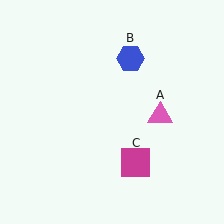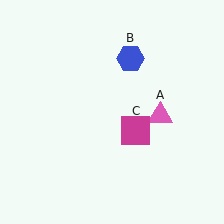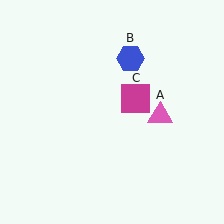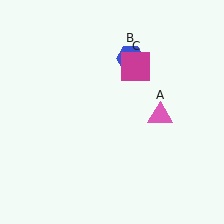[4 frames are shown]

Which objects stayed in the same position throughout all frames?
Pink triangle (object A) and blue hexagon (object B) remained stationary.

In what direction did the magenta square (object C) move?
The magenta square (object C) moved up.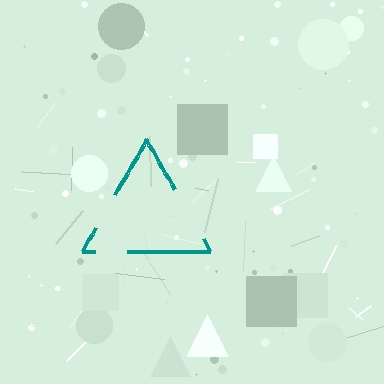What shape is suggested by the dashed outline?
The dashed outline suggests a triangle.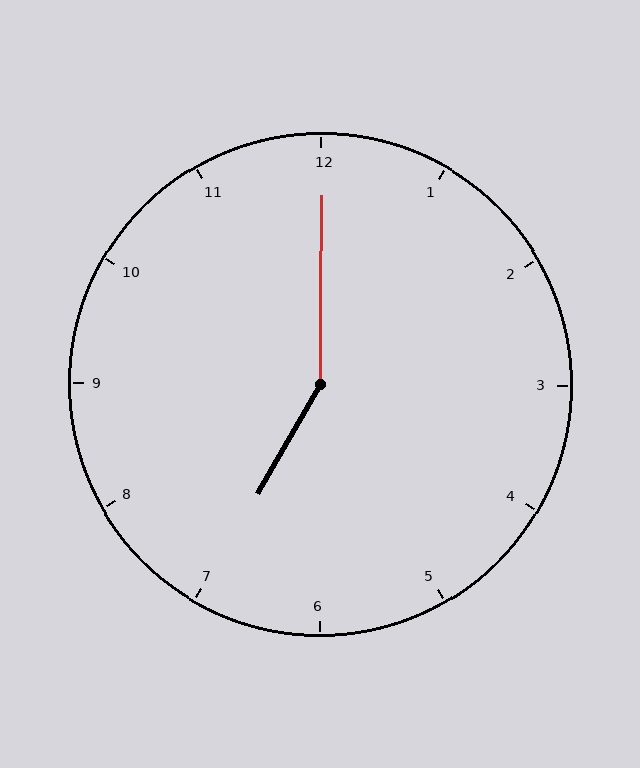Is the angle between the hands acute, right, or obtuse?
It is obtuse.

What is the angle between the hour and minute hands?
Approximately 150 degrees.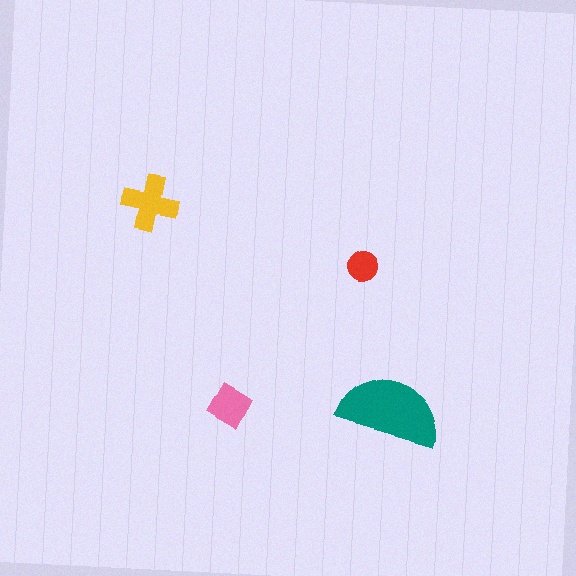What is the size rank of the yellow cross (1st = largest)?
2nd.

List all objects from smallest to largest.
The red circle, the pink diamond, the yellow cross, the teal semicircle.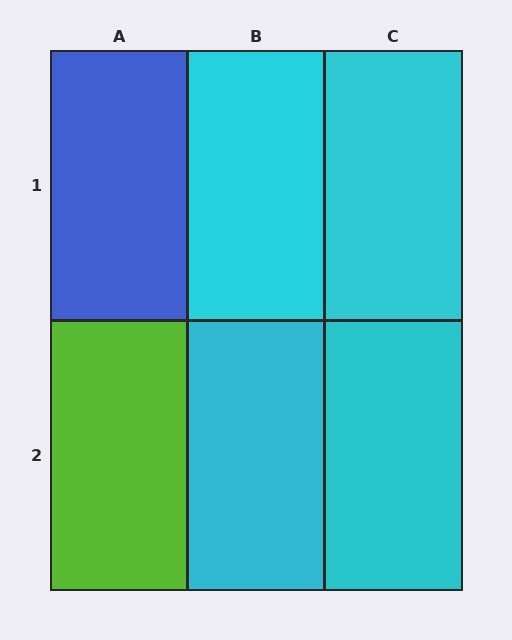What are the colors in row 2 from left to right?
Lime, cyan, cyan.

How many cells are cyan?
4 cells are cyan.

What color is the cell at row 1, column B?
Cyan.